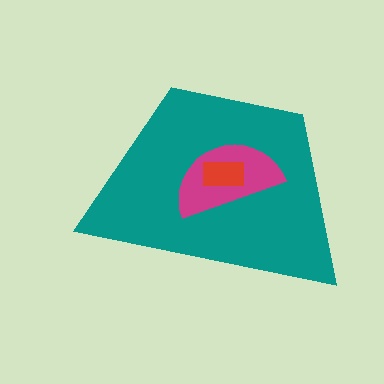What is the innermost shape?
The red rectangle.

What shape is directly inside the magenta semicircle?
The red rectangle.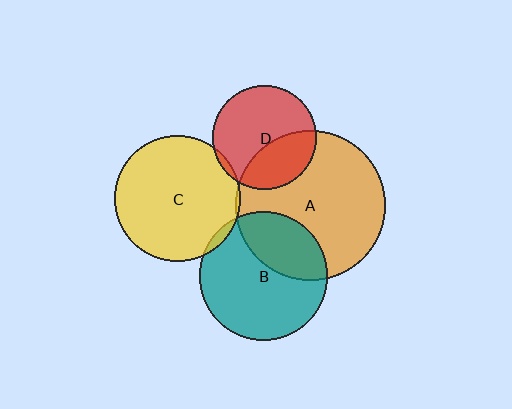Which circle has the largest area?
Circle A (orange).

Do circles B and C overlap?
Yes.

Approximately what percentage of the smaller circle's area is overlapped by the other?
Approximately 5%.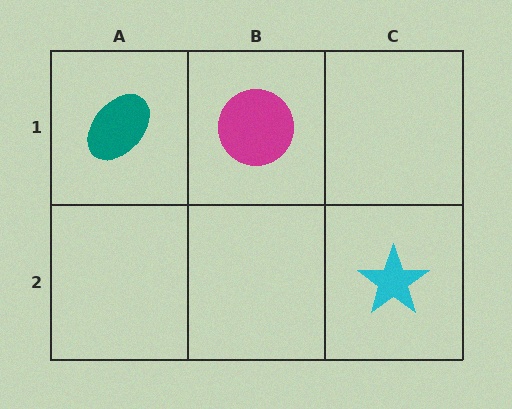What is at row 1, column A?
A teal ellipse.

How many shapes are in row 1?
2 shapes.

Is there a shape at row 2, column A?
No, that cell is empty.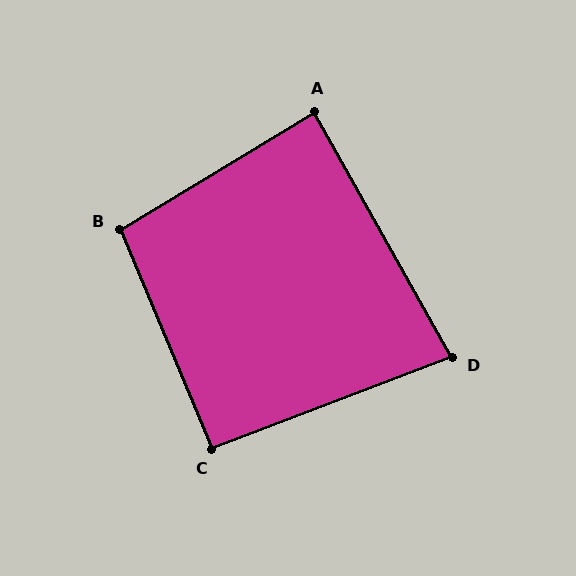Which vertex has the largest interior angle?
B, at approximately 99 degrees.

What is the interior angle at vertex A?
Approximately 88 degrees (approximately right).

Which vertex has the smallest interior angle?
D, at approximately 81 degrees.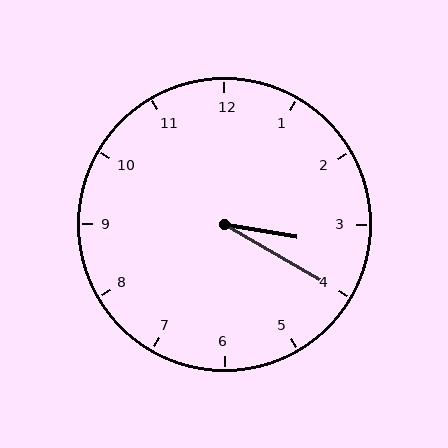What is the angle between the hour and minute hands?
Approximately 20 degrees.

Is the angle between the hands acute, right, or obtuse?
It is acute.